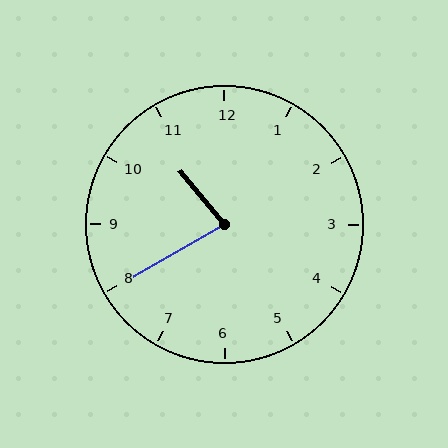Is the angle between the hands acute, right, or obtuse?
It is acute.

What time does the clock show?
10:40.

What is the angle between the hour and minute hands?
Approximately 80 degrees.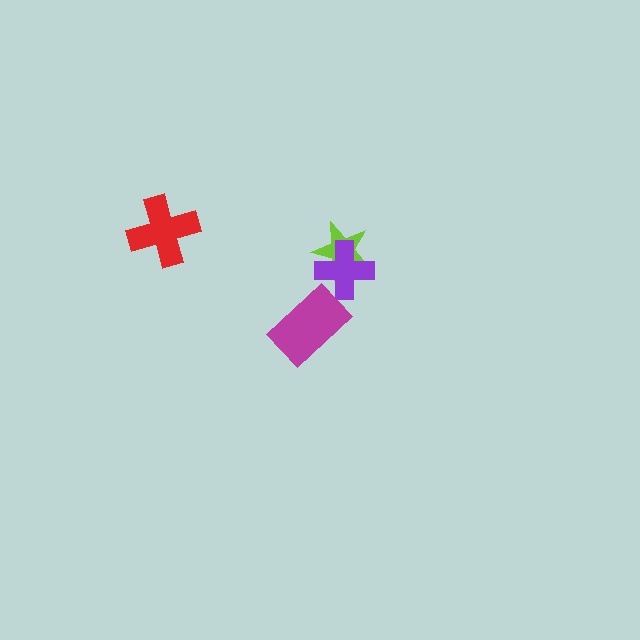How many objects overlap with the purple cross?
1 object overlaps with the purple cross.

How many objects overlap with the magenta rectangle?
0 objects overlap with the magenta rectangle.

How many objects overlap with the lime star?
1 object overlaps with the lime star.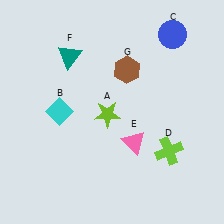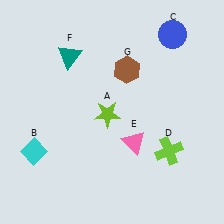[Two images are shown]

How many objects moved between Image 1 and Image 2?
1 object moved between the two images.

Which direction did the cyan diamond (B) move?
The cyan diamond (B) moved down.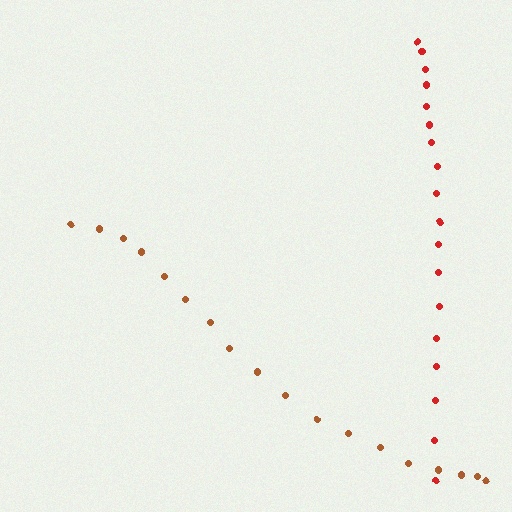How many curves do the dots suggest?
There are 2 distinct paths.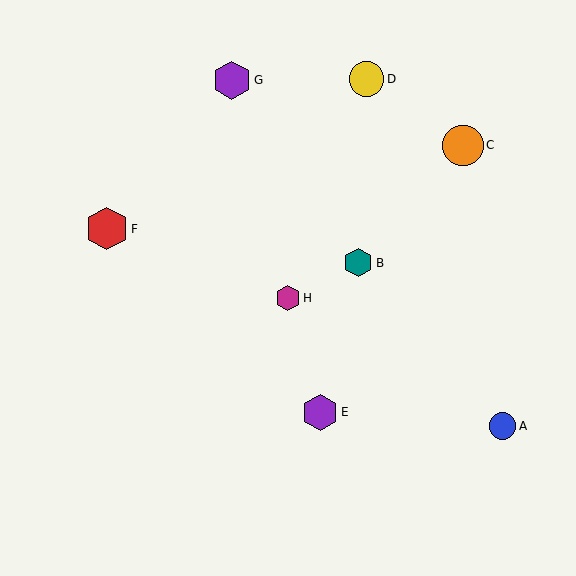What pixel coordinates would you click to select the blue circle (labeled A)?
Click at (503, 426) to select the blue circle A.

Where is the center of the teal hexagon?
The center of the teal hexagon is at (358, 263).